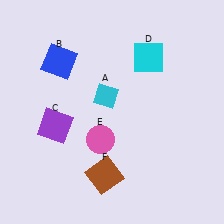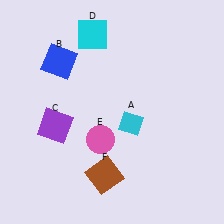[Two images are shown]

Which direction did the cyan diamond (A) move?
The cyan diamond (A) moved down.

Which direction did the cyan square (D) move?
The cyan square (D) moved left.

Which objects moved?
The objects that moved are: the cyan diamond (A), the cyan square (D).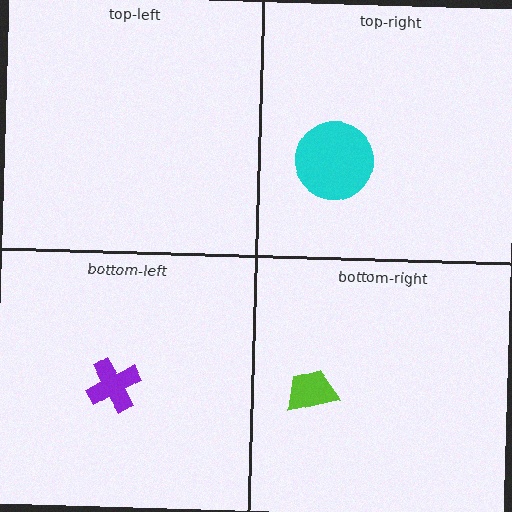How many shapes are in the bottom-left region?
1.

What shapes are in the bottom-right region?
The lime trapezoid.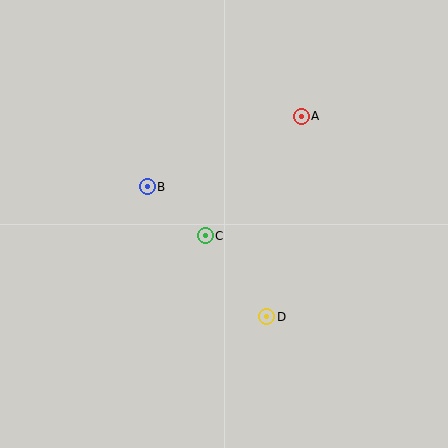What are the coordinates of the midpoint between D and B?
The midpoint between D and B is at (207, 252).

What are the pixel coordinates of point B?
Point B is at (147, 187).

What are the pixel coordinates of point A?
Point A is at (301, 116).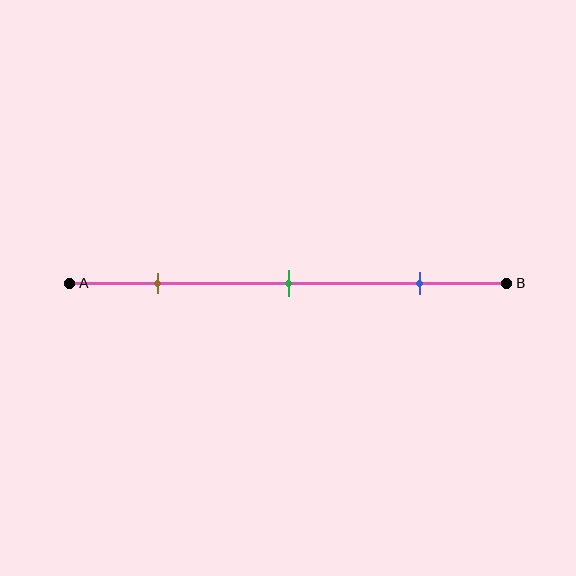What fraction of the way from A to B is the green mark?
The green mark is approximately 50% (0.5) of the way from A to B.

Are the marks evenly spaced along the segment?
Yes, the marks are approximately evenly spaced.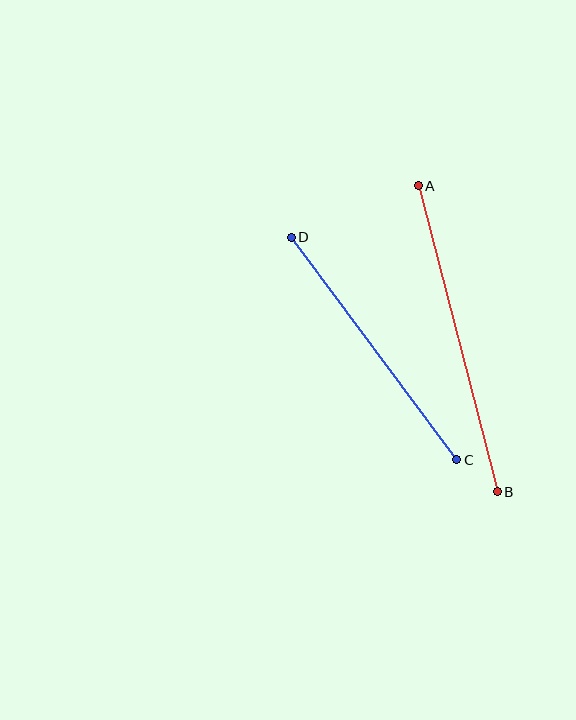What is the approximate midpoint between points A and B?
The midpoint is at approximately (458, 339) pixels.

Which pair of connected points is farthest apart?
Points A and B are farthest apart.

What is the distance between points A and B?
The distance is approximately 316 pixels.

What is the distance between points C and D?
The distance is approximately 277 pixels.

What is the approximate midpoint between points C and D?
The midpoint is at approximately (374, 349) pixels.